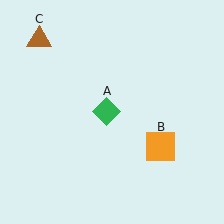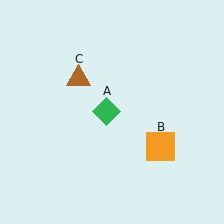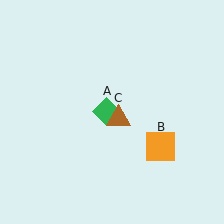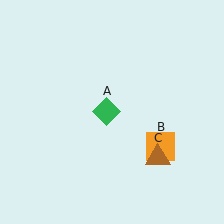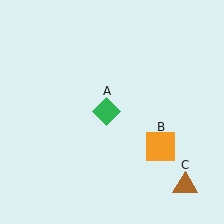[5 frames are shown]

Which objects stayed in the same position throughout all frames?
Green diamond (object A) and orange square (object B) remained stationary.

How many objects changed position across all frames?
1 object changed position: brown triangle (object C).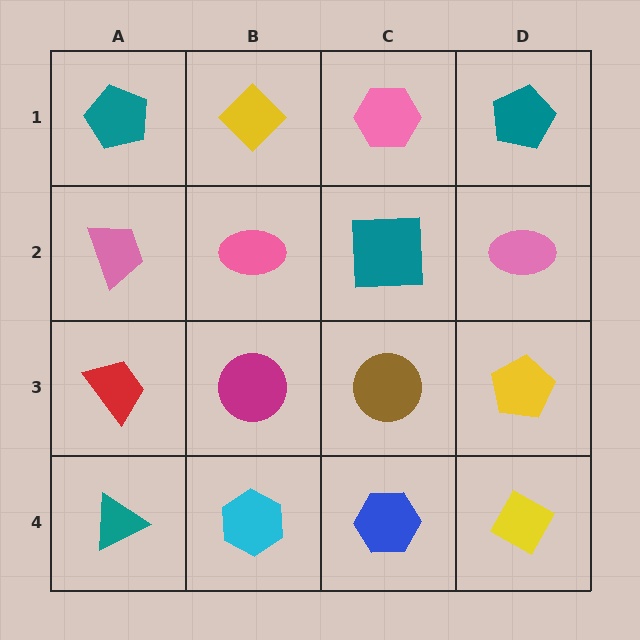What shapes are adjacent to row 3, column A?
A pink trapezoid (row 2, column A), a teal triangle (row 4, column A), a magenta circle (row 3, column B).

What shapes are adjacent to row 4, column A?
A red trapezoid (row 3, column A), a cyan hexagon (row 4, column B).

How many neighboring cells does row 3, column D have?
3.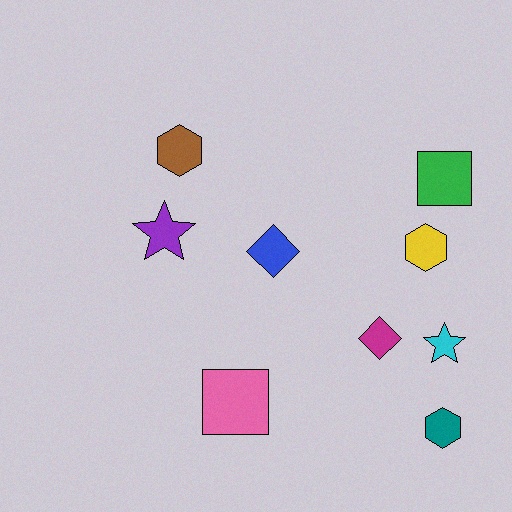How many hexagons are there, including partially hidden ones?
There are 3 hexagons.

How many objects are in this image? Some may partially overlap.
There are 9 objects.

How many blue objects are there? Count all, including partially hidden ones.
There is 1 blue object.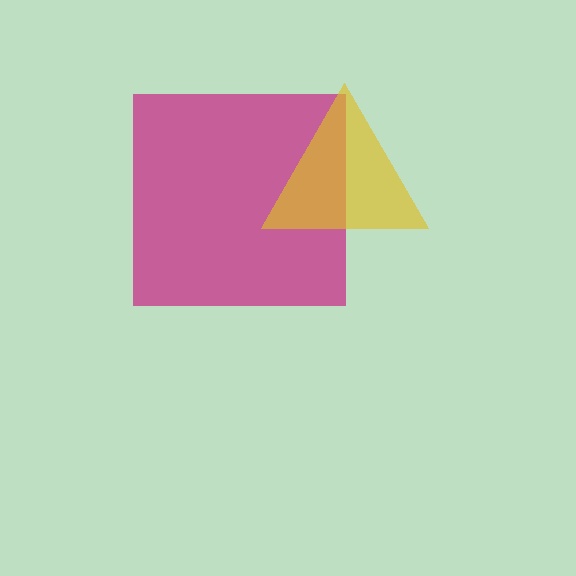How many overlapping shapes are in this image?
There are 2 overlapping shapes in the image.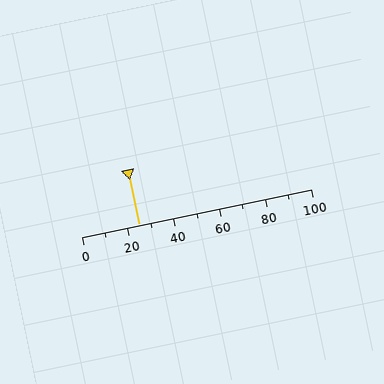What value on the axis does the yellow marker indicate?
The marker indicates approximately 25.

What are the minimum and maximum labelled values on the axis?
The axis runs from 0 to 100.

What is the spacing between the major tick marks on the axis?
The major ticks are spaced 20 apart.